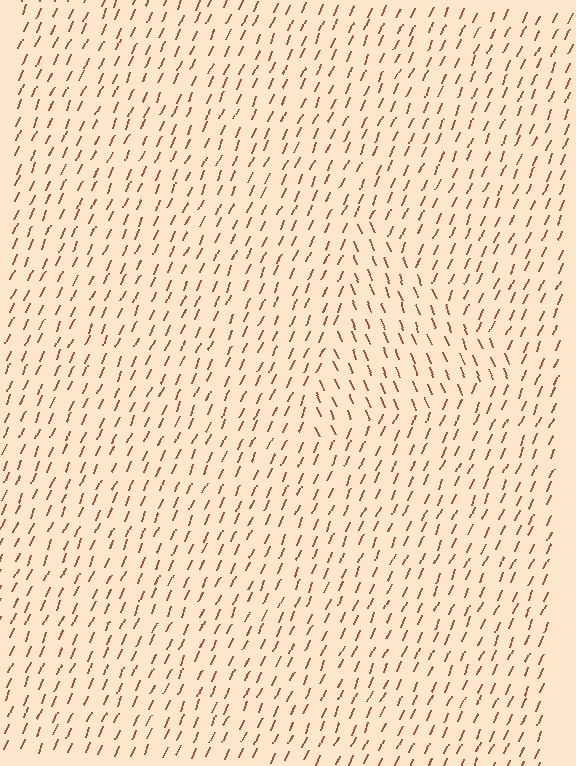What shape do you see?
I see a triangle.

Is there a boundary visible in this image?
Yes, there is a texture boundary formed by a change in line orientation.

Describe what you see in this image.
The image is filled with small brown line segments. A triangle region in the image has lines oriented differently from the surrounding lines, creating a visible texture boundary.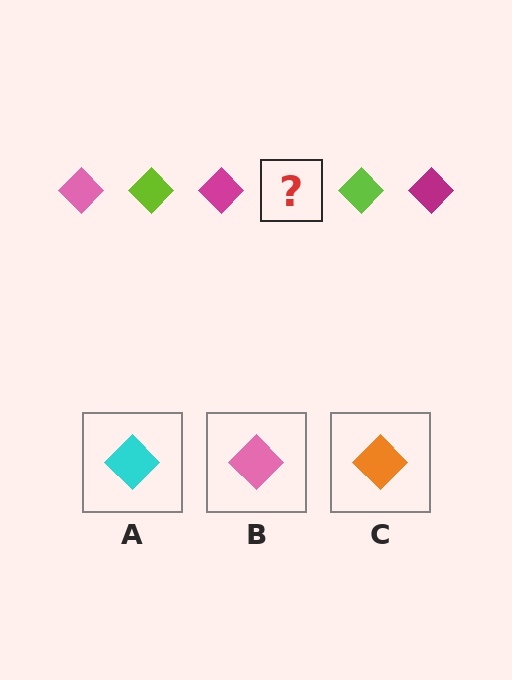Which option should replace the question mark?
Option B.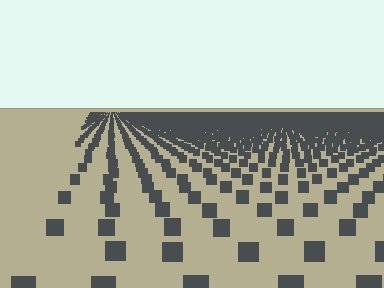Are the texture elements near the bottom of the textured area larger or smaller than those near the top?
Larger. Near the bottom, elements are closer to the viewer and appear at a bigger on-screen size.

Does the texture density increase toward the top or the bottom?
Density increases toward the top.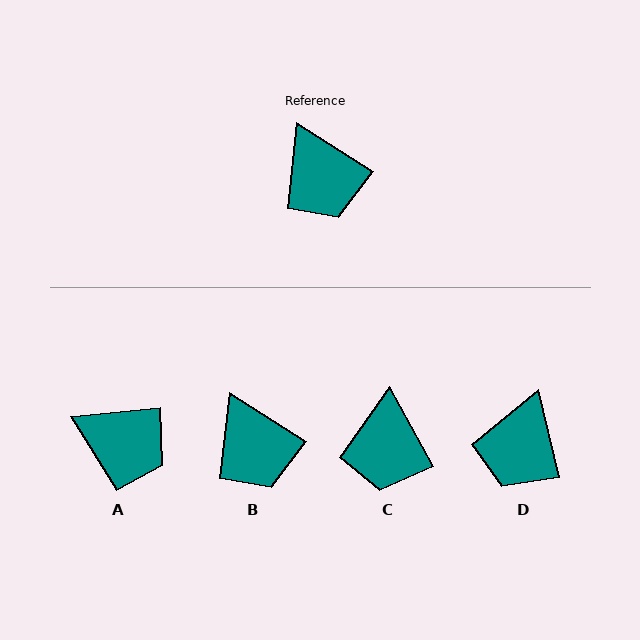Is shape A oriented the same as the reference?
No, it is off by about 39 degrees.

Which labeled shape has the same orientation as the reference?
B.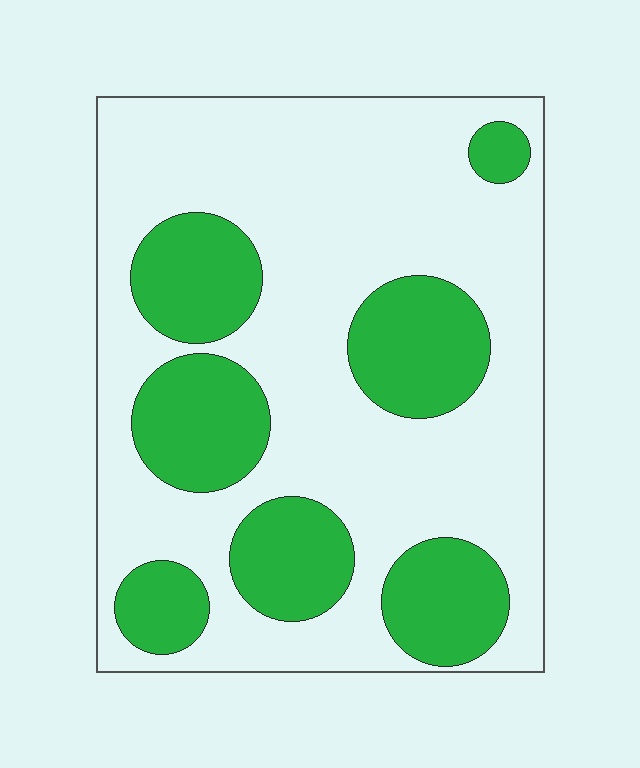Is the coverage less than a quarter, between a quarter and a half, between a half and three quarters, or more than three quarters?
Between a quarter and a half.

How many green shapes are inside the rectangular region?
7.